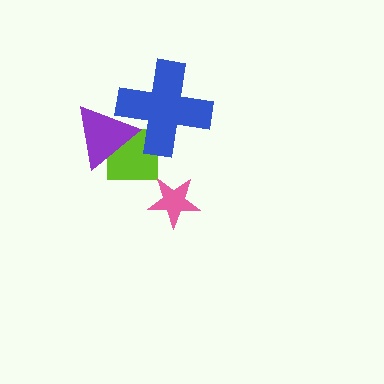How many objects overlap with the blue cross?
2 objects overlap with the blue cross.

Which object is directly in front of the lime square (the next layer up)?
The blue cross is directly in front of the lime square.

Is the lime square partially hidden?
Yes, it is partially covered by another shape.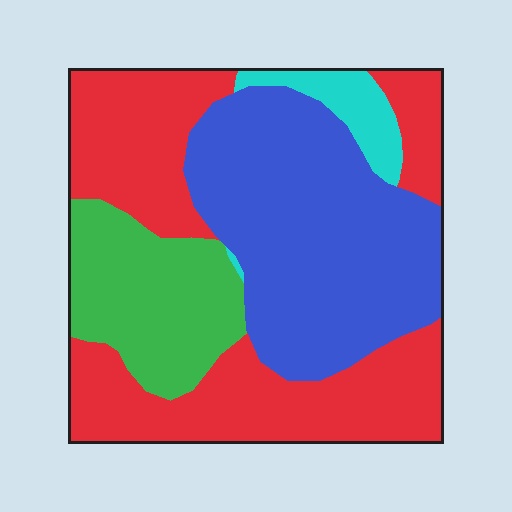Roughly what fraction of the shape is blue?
Blue takes up about three eighths (3/8) of the shape.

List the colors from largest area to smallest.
From largest to smallest: red, blue, green, cyan.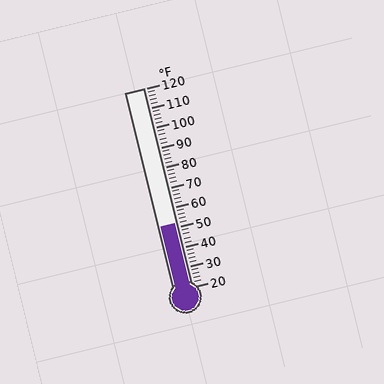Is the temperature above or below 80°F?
The temperature is below 80°F.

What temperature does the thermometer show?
The thermometer shows approximately 52°F.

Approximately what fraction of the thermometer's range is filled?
The thermometer is filled to approximately 30% of its range.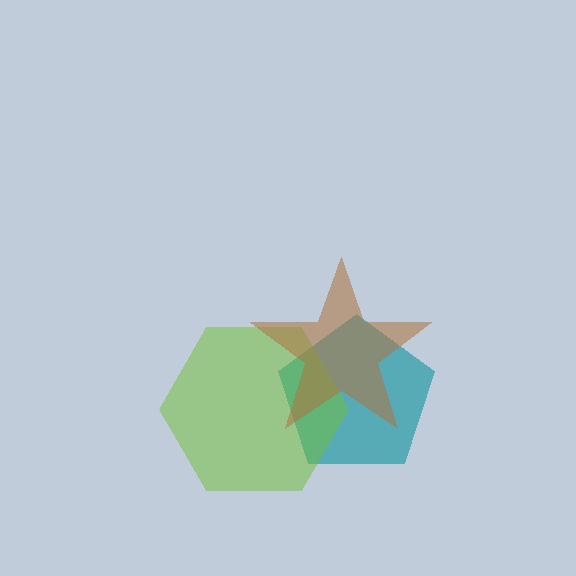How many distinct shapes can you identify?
There are 3 distinct shapes: a teal pentagon, a lime hexagon, a brown star.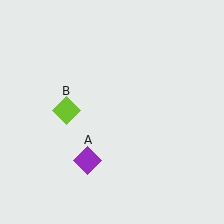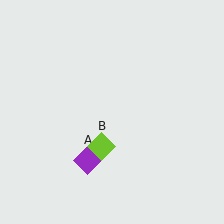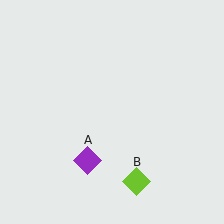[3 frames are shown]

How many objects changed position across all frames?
1 object changed position: lime diamond (object B).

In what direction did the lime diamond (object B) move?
The lime diamond (object B) moved down and to the right.